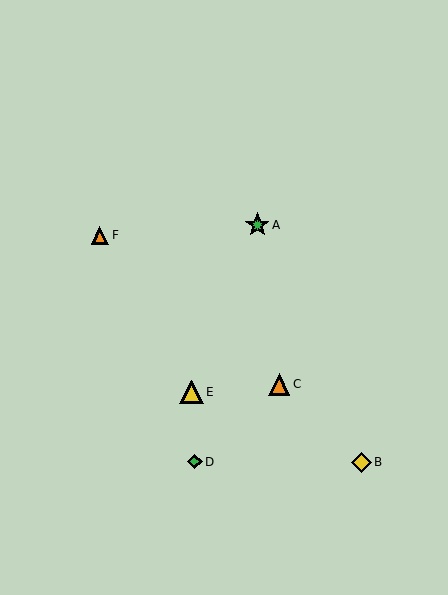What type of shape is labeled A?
Shape A is a green star.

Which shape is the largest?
The green star (labeled A) is the largest.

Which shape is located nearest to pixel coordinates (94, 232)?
The orange triangle (labeled F) at (100, 235) is nearest to that location.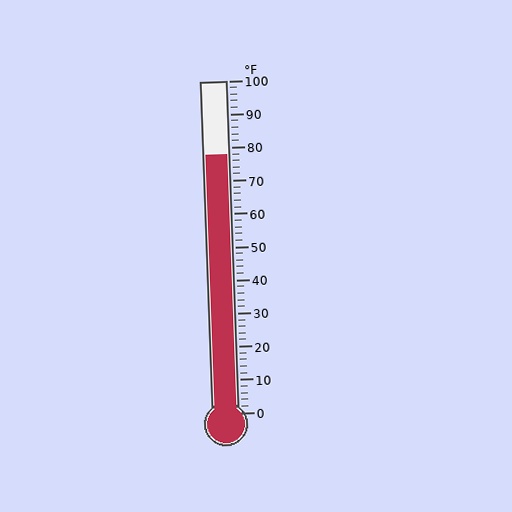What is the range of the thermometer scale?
The thermometer scale ranges from 0°F to 100°F.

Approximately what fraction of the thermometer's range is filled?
The thermometer is filled to approximately 80% of its range.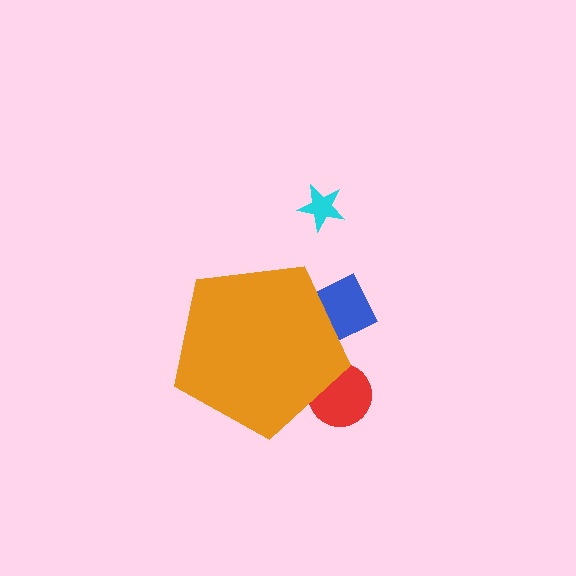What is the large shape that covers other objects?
An orange pentagon.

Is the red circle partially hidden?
Yes, the red circle is partially hidden behind the orange pentagon.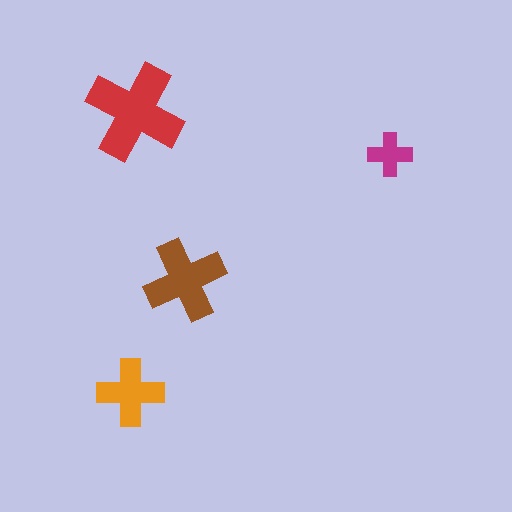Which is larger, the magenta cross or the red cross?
The red one.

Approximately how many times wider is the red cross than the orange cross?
About 1.5 times wider.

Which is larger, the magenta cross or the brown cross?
The brown one.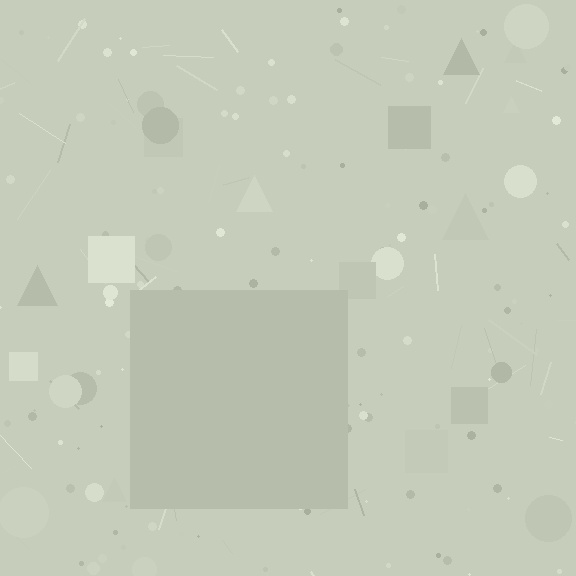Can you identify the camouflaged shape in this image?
The camouflaged shape is a square.